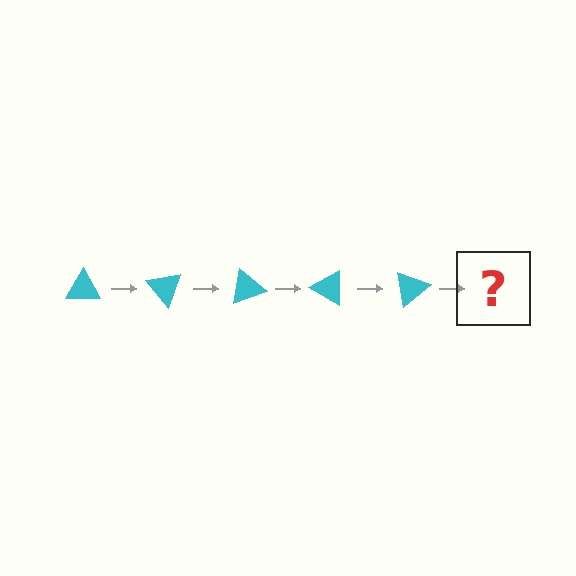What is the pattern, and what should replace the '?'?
The pattern is that the triangle rotates 50 degrees each step. The '?' should be a cyan triangle rotated 250 degrees.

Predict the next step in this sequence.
The next step is a cyan triangle rotated 250 degrees.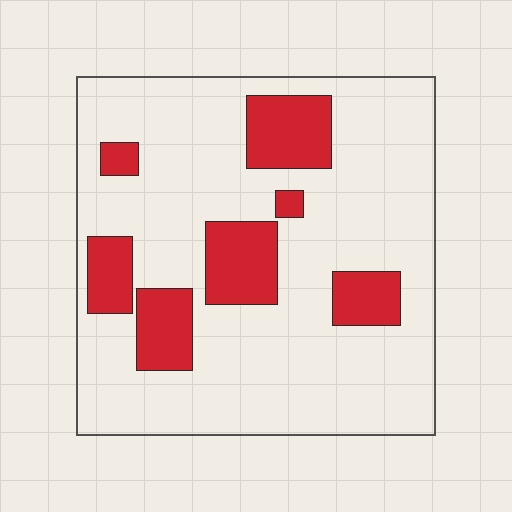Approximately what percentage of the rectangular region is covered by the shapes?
Approximately 20%.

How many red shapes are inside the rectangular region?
7.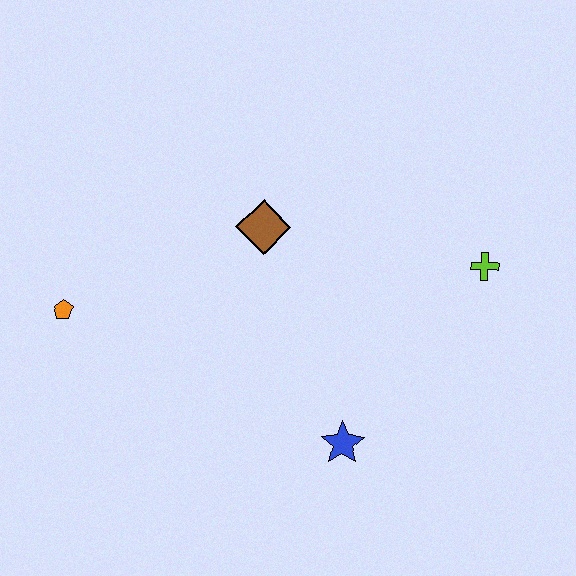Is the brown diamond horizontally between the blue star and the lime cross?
No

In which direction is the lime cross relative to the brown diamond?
The lime cross is to the right of the brown diamond.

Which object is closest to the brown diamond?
The orange pentagon is closest to the brown diamond.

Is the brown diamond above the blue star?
Yes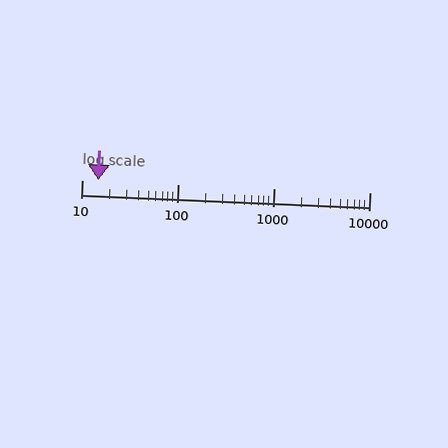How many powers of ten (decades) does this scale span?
The scale spans 3 decades, from 10 to 10000.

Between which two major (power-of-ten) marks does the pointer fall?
The pointer is between 10 and 100.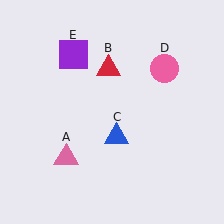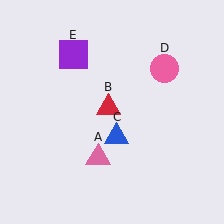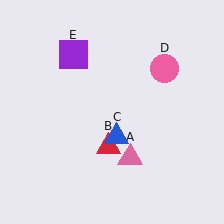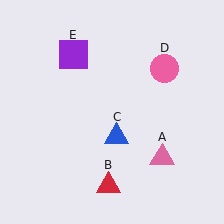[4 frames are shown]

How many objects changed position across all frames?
2 objects changed position: pink triangle (object A), red triangle (object B).